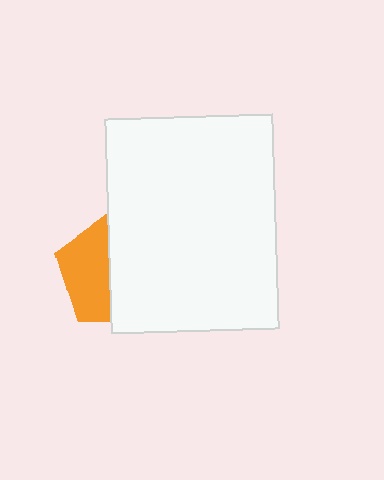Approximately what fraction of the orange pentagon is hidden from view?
Roughly 56% of the orange pentagon is hidden behind the white rectangle.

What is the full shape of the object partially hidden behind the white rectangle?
The partially hidden object is an orange pentagon.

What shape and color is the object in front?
The object in front is a white rectangle.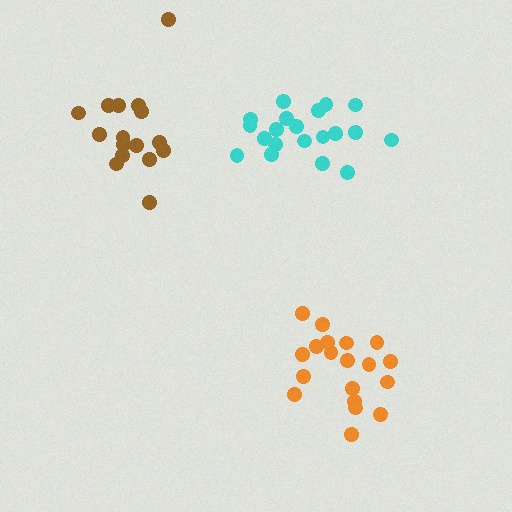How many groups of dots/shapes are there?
There are 3 groups.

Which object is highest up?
The cyan cluster is topmost.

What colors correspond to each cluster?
The clusters are colored: cyan, orange, brown.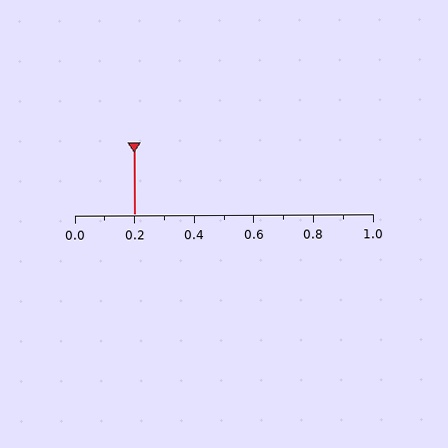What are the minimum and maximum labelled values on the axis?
The axis runs from 0.0 to 1.0.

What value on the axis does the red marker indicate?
The marker indicates approximately 0.2.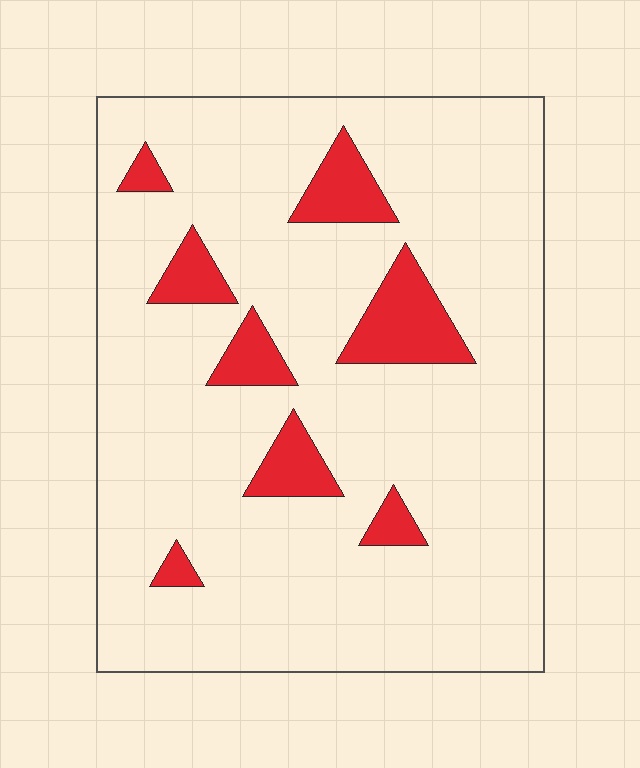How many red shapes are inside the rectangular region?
8.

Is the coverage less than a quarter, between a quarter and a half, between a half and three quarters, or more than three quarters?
Less than a quarter.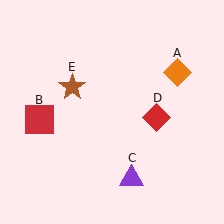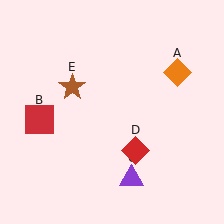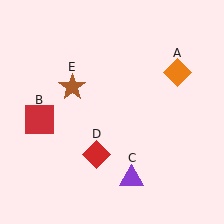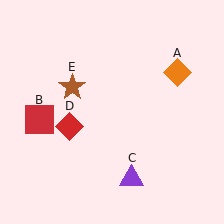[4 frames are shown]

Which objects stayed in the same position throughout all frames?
Orange diamond (object A) and red square (object B) and purple triangle (object C) and brown star (object E) remained stationary.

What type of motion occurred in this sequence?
The red diamond (object D) rotated clockwise around the center of the scene.